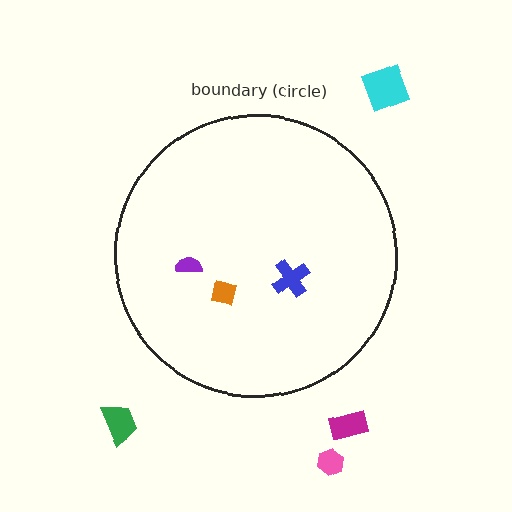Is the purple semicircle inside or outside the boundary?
Inside.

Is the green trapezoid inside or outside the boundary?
Outside.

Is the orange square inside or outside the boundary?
Inside.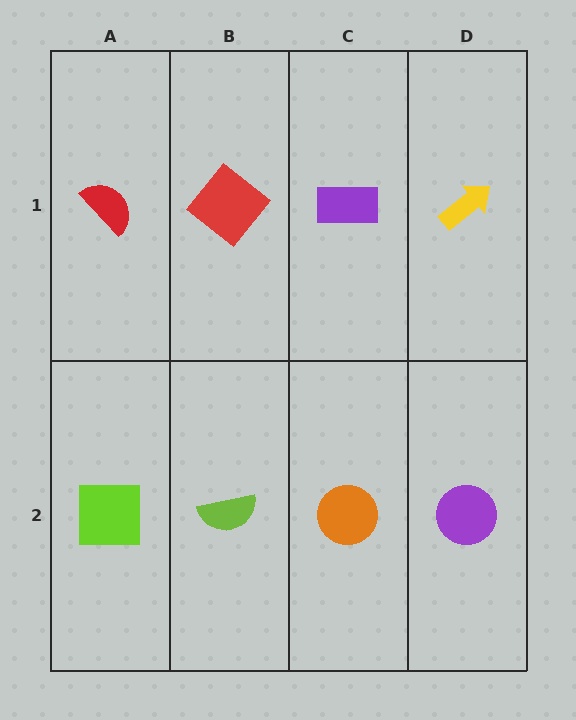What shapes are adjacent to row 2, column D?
A yellow arrow (row 1, column D), an orange circle (row 2, column C).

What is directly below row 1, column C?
An orange circle.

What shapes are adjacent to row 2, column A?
A red semicircle (row 1, column A), a lime semicircle (row 2, column B).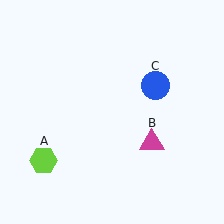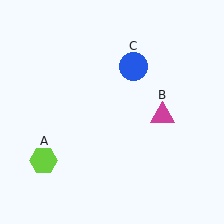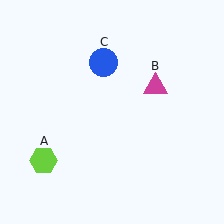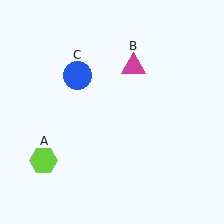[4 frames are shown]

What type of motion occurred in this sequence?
The magenta triangle (object B), blue circle (object C) rotated counterclockwise around the center of the scene.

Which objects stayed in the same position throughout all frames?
Lime hexagon (object A) remained stationary.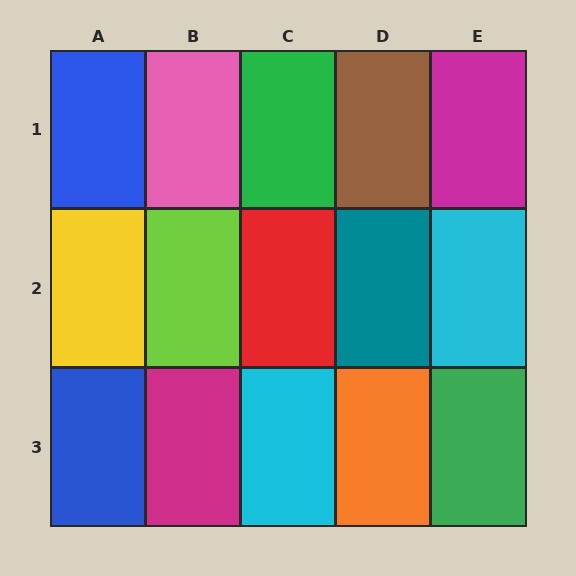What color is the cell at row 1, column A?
Blue.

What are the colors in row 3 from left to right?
Blue, magenta, cyan, orange, green.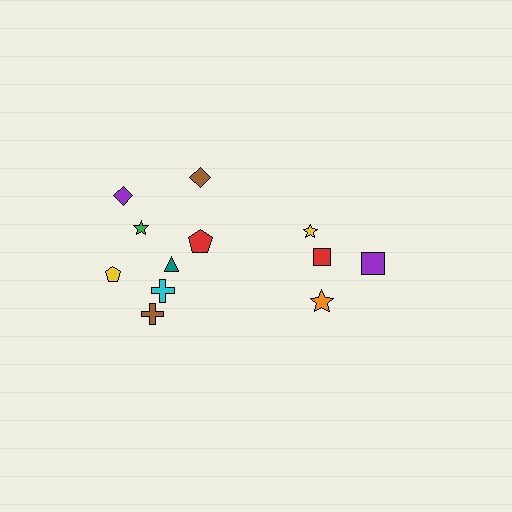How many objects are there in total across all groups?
There are 12 objects.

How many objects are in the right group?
There are 4 objects.